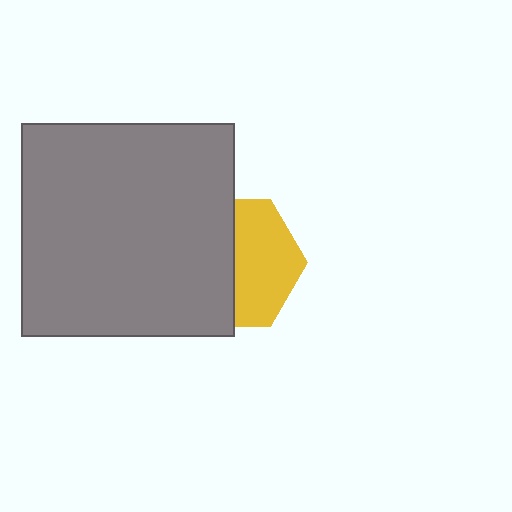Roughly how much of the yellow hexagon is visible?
About half of it is visible (roughly 49%).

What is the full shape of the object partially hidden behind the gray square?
The partially hidden object is a yellow hexagon.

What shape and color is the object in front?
The object in front is a gray square.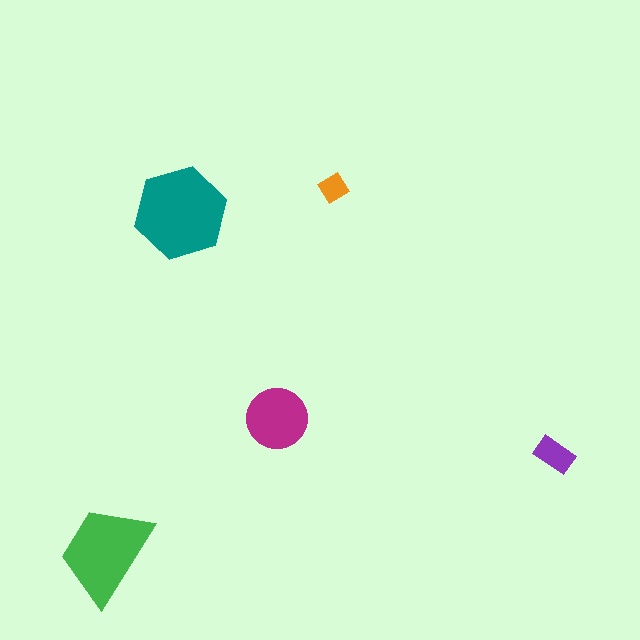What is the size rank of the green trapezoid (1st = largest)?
2nd.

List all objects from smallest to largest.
The orange diamond, the purple rectangle, the magenta circle, the green trapezoid, the teal hexagon.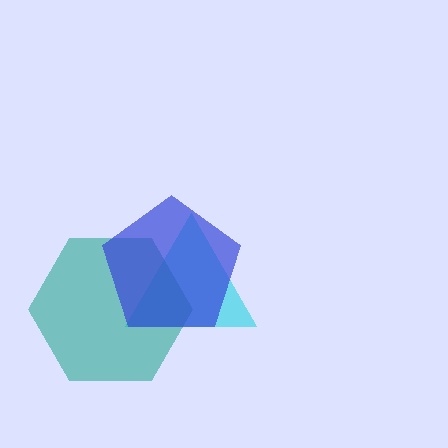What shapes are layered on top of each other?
The layered shapes are: a cyan triangle, a teal hexagon, a blue pentagon.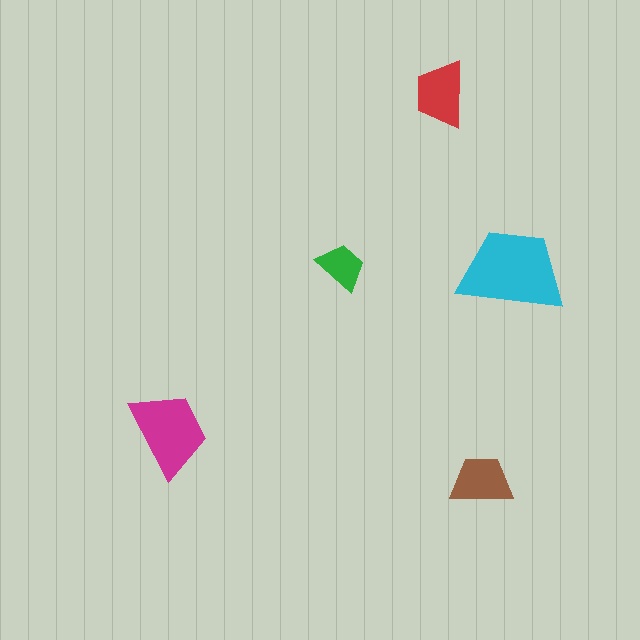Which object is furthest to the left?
The magenta trapezoid is leftmost.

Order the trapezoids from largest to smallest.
the cyan one, the magenta one, the red one, the brown one, the green one.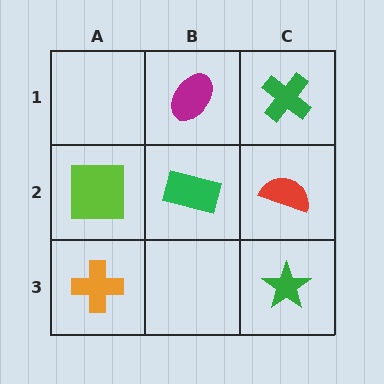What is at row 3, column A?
An orange cross.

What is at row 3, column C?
A green star.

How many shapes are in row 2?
3 shapes.